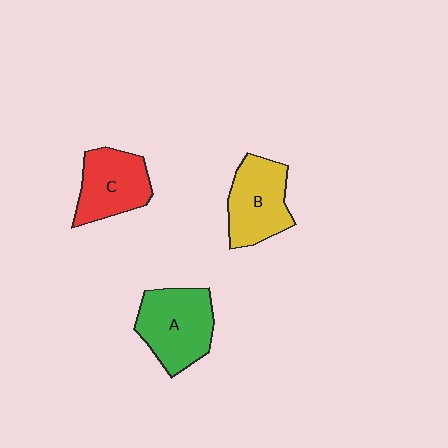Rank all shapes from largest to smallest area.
From largest to smallest: A (green), B (yellow), C (red).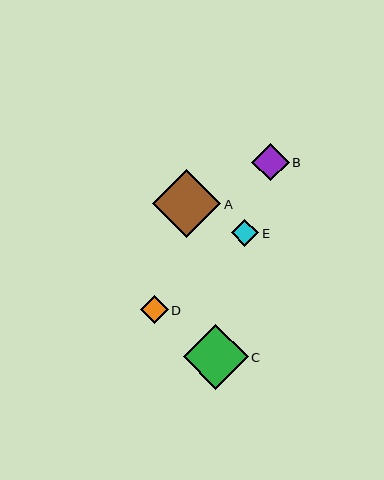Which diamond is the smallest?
Diamond E is the smallest with a size of approximately 27 pixels.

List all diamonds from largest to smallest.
From largest to smallest: A, C, B, D, E.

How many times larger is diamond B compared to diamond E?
Diamond B is approximately 1.4 times the size of diamond E.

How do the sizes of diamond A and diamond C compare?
Diamond A and diamond C are approximately the same size.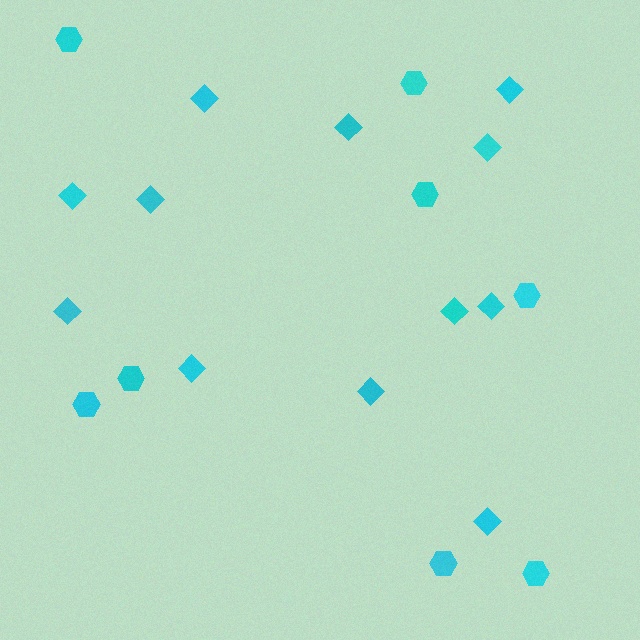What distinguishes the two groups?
There are 2 groups: one group of diamonds (12) and one group of hexagons (8).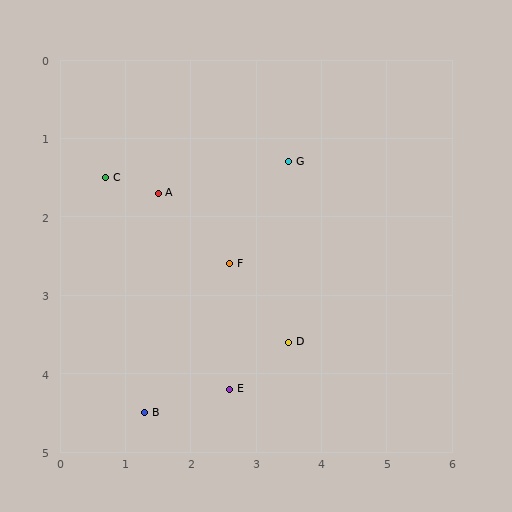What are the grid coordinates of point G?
Point G is at approximately (3.5, 1.3).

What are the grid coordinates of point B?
Point B is at approximately (1.3, 4.5).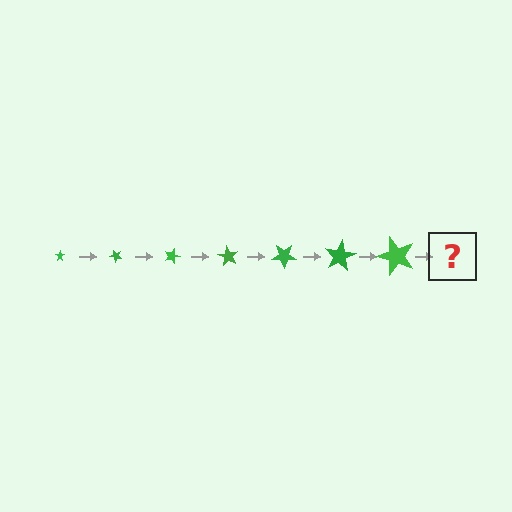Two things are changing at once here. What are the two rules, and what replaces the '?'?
The two rules are that the star grows larger each step and it rotates 45 degrees each step. The '?' should be a star, larger than the previous one and rotated 315 degrees from the start.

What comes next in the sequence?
The next element should be a star, larger than the previous one and rotated 315 degrees from the start.